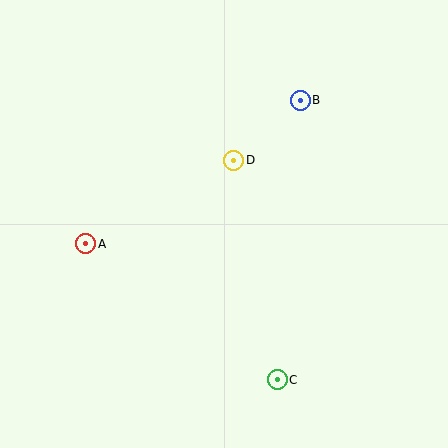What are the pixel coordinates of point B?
Point B is at (300, 100).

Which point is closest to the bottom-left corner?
Point A is closest to the bottom-left corner.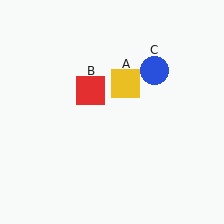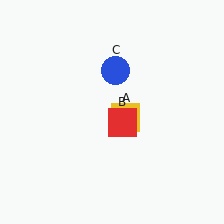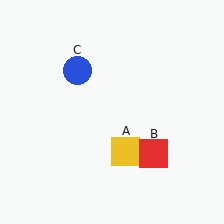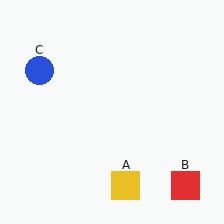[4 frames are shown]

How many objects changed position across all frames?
3 objects changed position: yellow square (object A), red square (object B), blue circle (object C).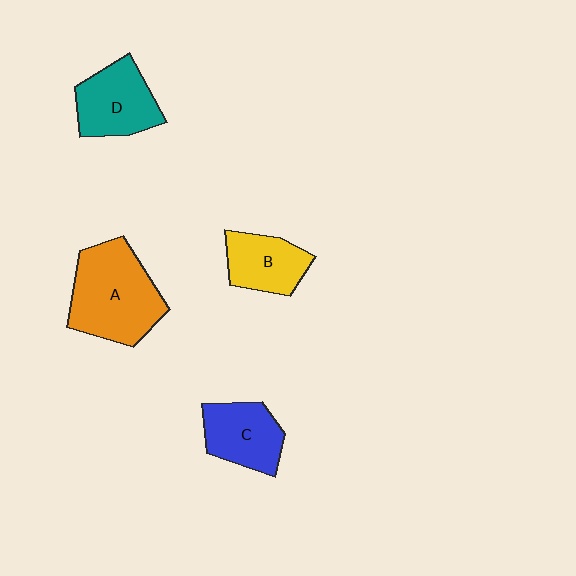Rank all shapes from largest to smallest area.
From largest to smallest: A (orange), D (teal), C (blue), B (yellow).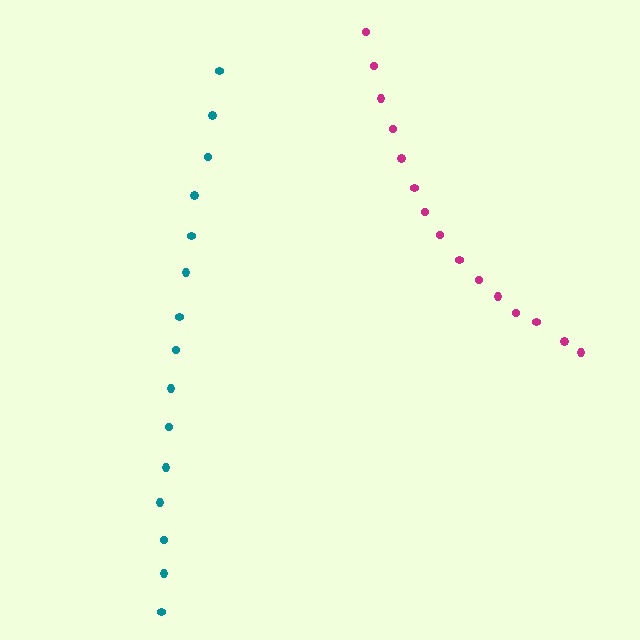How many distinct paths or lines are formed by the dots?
There are 2 distinct paths.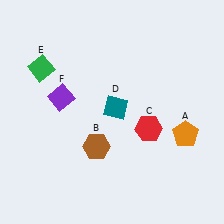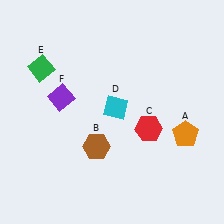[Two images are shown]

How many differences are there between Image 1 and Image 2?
There is 1 difference between the two images.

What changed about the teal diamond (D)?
In Image 1, D is teal. In Image 2, it changed to cyan.